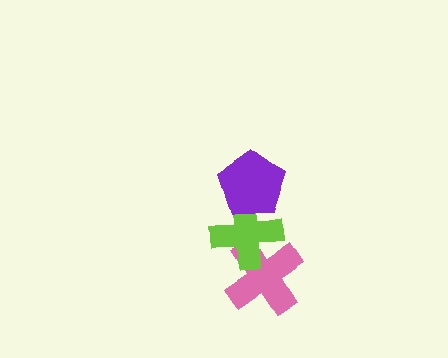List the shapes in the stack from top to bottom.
From top to bottom: the purple pentagon, the lime cross, the pink cross.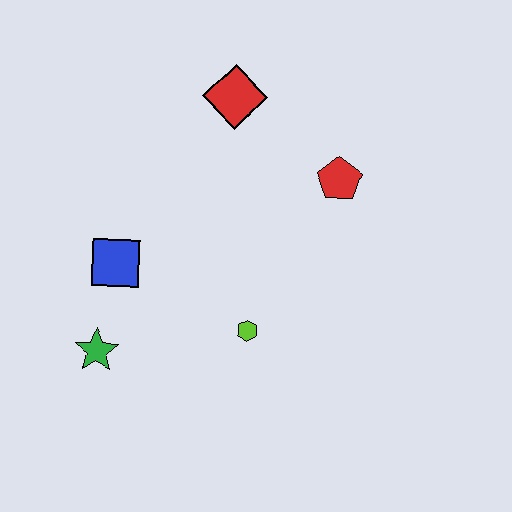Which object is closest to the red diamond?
The red pentagon is closest to the red diamond.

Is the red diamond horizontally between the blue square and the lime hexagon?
Yes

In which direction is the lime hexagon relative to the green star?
The lime hexagon is to the right of the green star.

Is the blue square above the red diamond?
No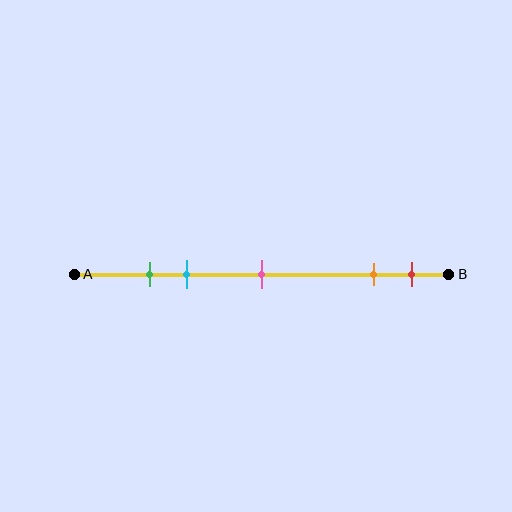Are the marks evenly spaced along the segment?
No, the marks are not evenly spaced.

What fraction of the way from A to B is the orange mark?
The orange mark is approximately 80% (0.8) of the way from A to B.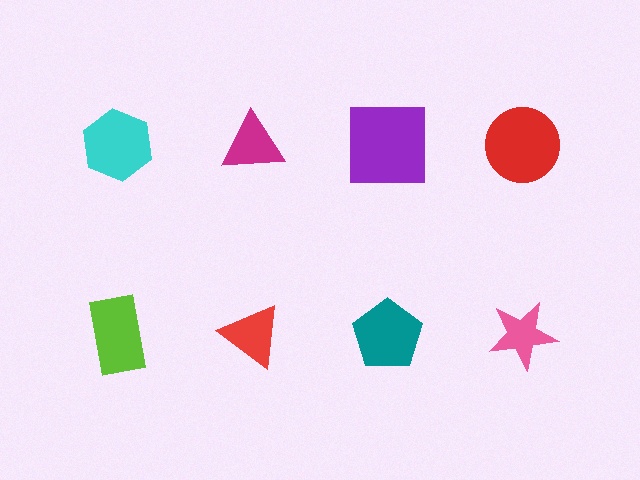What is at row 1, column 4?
A red circle.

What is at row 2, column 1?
A lime rectangle.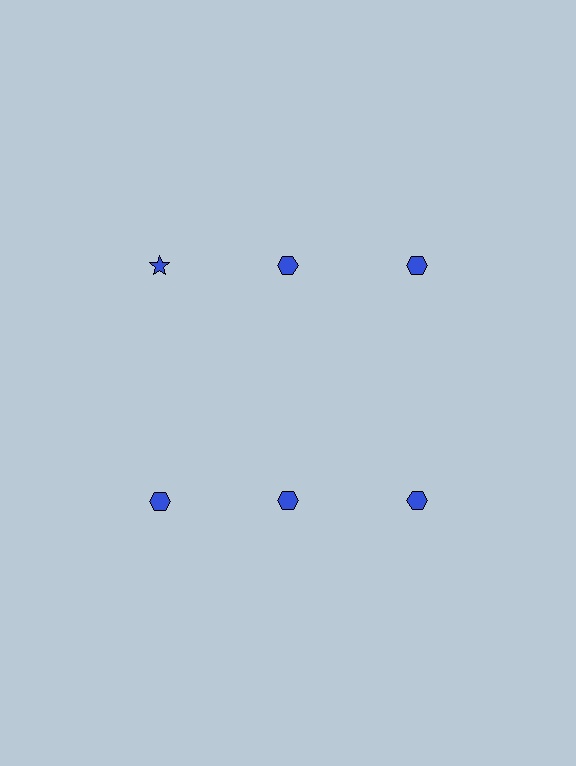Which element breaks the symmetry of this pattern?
The blue star in the top row, leftmost column breaks the symmetry. All other shapes are blue hexagons.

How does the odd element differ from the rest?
It has a different shape: star instead of hexagon.